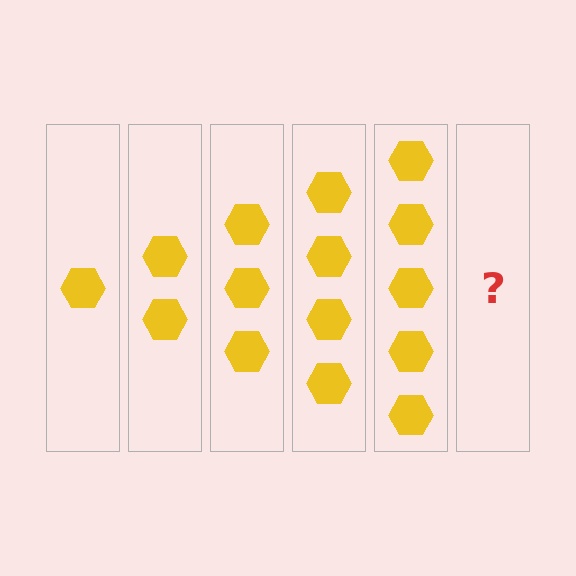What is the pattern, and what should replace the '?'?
The pattern is that each step adds one more hexagon. The '?' should be 6 hexagons.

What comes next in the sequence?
The next element should be 6 hexagons.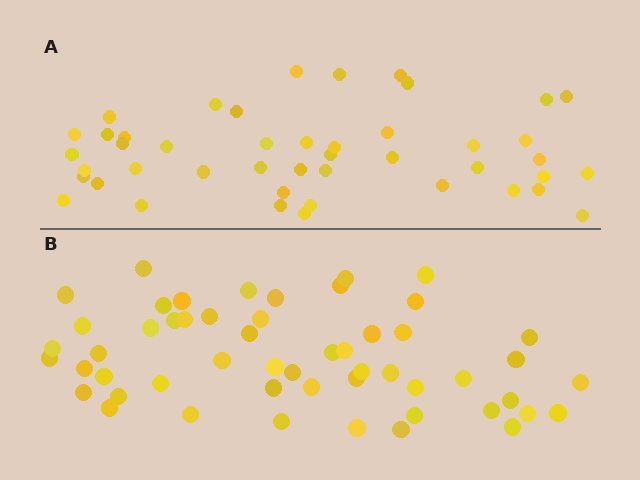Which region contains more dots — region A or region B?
Region B (the bottom region) has more dots.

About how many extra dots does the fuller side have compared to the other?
Region B has roughly 8 or so more dots than region A.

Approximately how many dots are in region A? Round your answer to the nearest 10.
About 40 dots. (The exact count is 45, which rounds to 40.)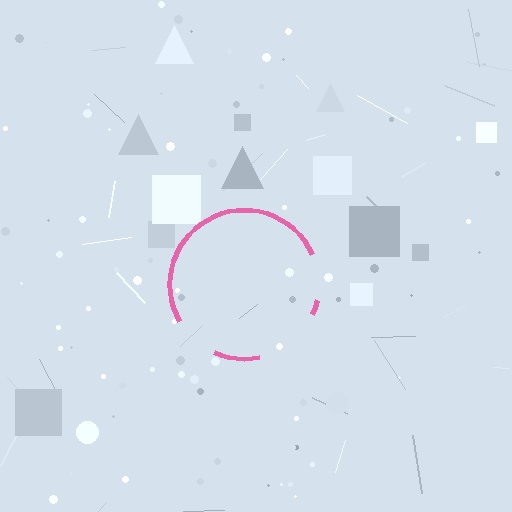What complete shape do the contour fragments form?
The contour fragments form a circle.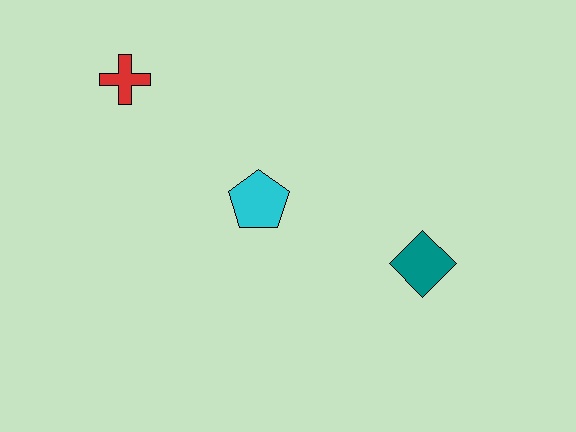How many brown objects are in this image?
There are no brown objects.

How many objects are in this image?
There are 3 objects.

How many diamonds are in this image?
There is 1 diamond.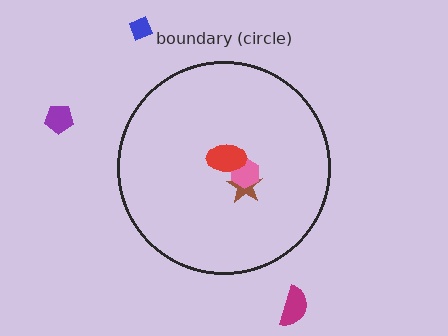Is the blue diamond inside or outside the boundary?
Outside.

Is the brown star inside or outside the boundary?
Inside.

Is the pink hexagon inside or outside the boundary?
Inside.